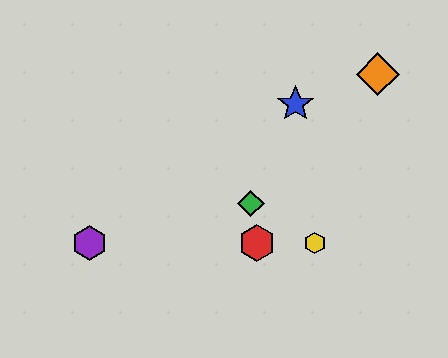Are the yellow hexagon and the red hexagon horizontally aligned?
Yes, both are at y≈243.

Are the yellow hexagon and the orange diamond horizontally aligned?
No, the yellow hexagon is at y≈243 and the orange diamond is at y≈74.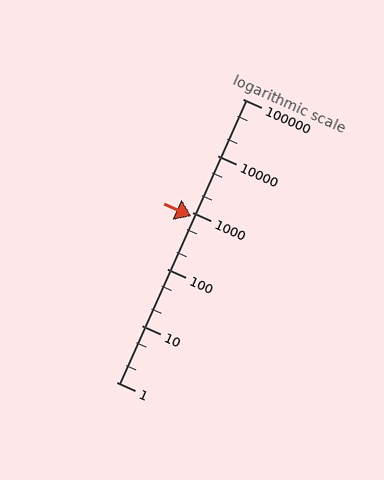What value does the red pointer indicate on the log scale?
The pointer indicates approximately 860.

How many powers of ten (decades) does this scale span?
The scale spans 5 decades, from 1 to 100000.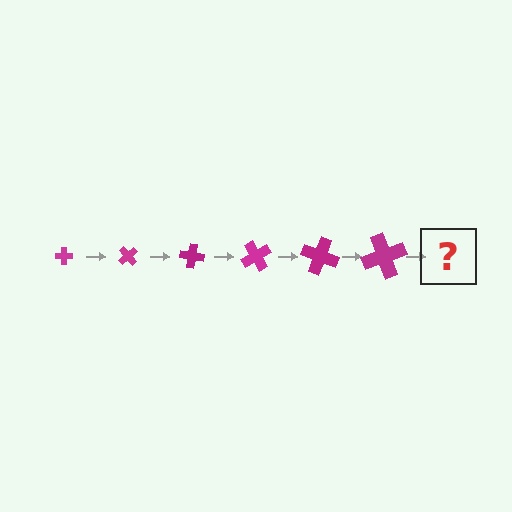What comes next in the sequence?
The next element should be a cross, larger than the previous one and rotated 300 degrees from the start.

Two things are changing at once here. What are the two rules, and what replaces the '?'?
The two rules are that the cross grows larger each step and it rotates 50 degrees each step. The '?' should be a cross, larger than the previous one and rotated 300 degrees from the start.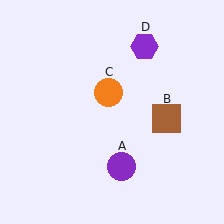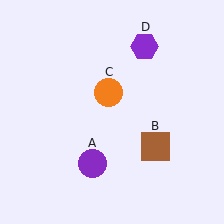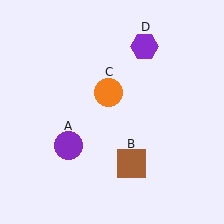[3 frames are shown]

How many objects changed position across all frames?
2 objects changed position: purple circle (object A), brown square (object B).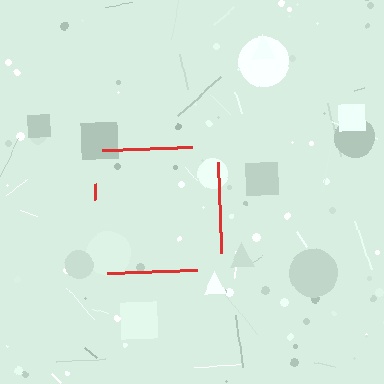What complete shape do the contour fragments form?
The contour fragments form a square.